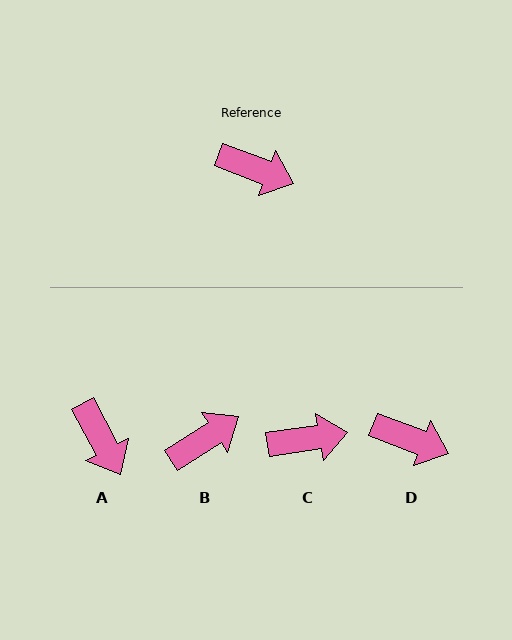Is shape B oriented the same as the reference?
No, it is off by about 54 degrees.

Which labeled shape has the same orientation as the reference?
D.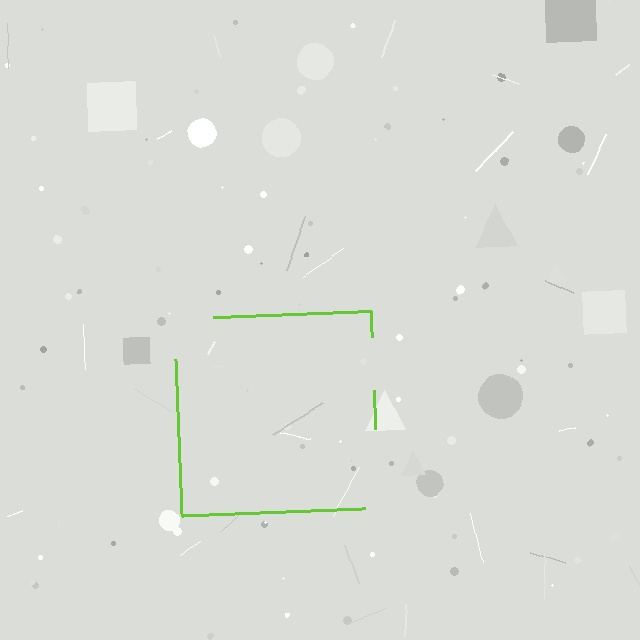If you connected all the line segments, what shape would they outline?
They would outline a square.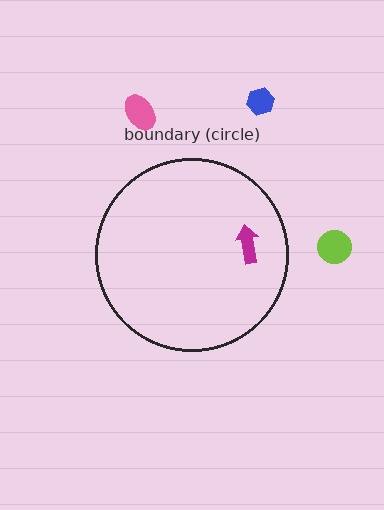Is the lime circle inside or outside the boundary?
Outside.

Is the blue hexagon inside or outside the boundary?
Outside.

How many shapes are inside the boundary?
1 inside, 3 outside.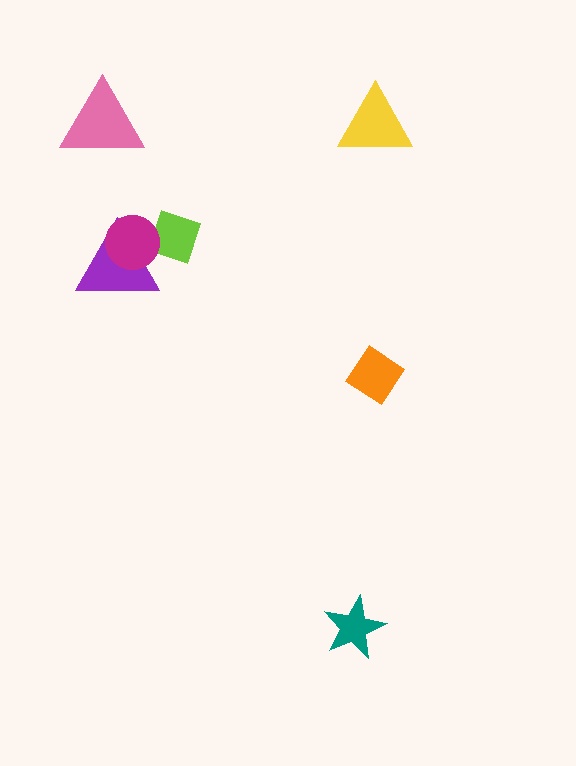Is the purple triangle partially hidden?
Yes, it is partially covered by another shape.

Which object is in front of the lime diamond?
The magenta circle is in front of the lime diamond.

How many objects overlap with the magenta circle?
2 objects overlap with the magenta circle.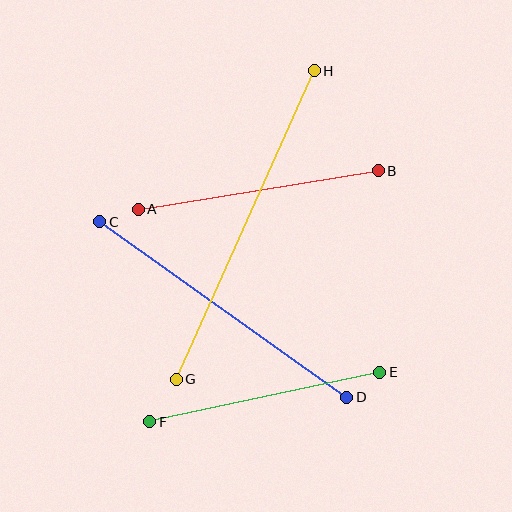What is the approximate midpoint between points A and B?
The midpoint is at approximately (258, 190) pixels.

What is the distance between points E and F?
The distance is approximately 235 pixels.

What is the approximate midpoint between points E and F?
The midpoint is at approximately (265, 397) pixels.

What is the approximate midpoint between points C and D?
The midpoint is at approximately (223, 310) pixels.